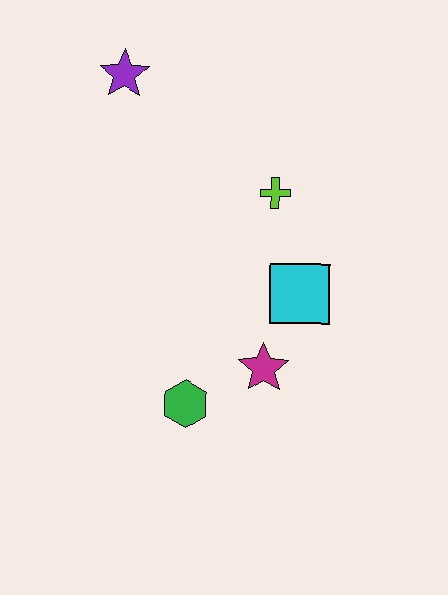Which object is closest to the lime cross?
The cyan square is closest to the lime cross.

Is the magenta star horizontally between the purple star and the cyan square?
Yes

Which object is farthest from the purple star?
The green hexagon is farthest from the purple star.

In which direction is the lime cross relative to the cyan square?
The lime cross is above the cyan square.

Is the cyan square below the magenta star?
No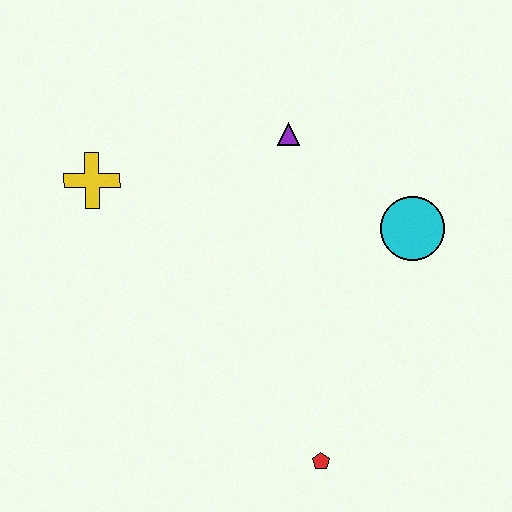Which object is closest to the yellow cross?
The purple triangle is closest to the yellow cross.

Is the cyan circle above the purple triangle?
No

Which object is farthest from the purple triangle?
The red pentagon is farthest from the purple triangle.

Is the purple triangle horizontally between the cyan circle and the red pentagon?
No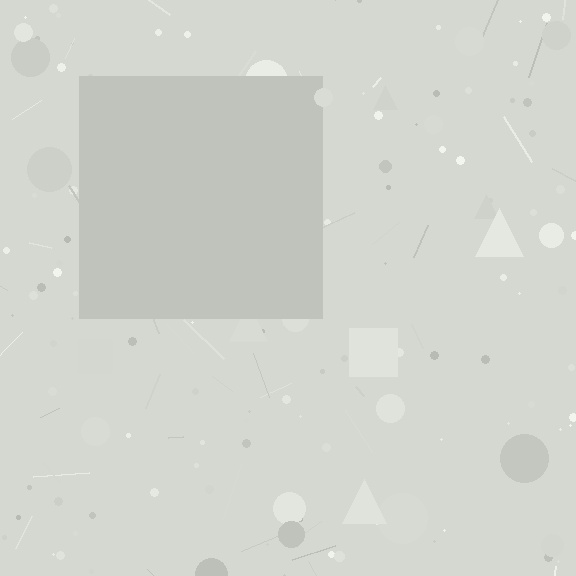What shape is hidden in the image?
A square is hidden in the image.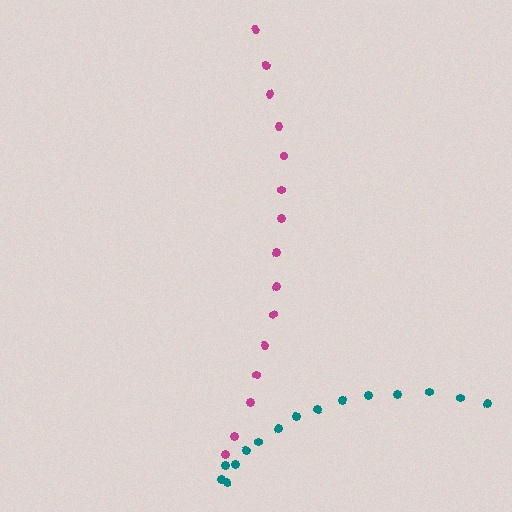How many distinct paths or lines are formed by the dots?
There are 2 distinct paths.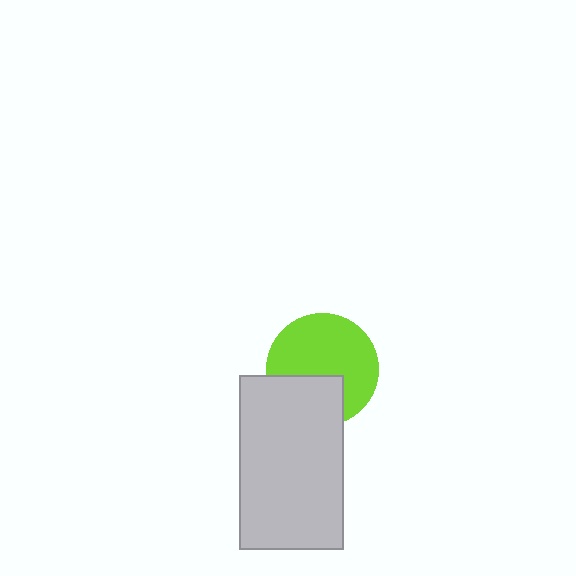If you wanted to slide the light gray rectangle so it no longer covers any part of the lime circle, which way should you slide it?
Slide it down — that is the most direct way to separate the two shapes.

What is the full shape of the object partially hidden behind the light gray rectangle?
The partially hidden object is a lime circle.